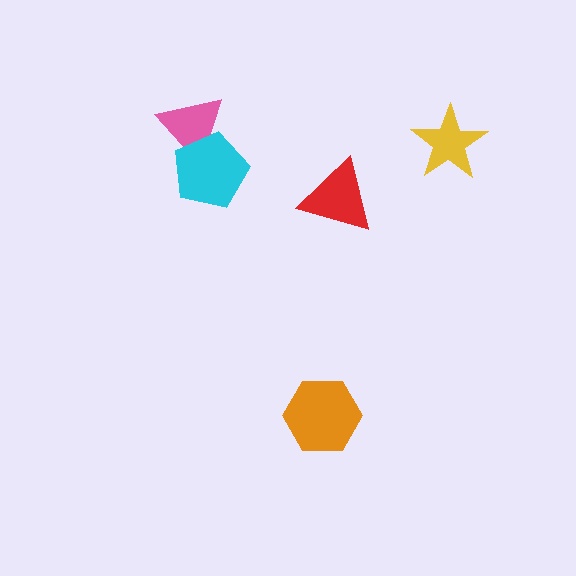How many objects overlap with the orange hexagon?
0 objects overlap with the orange hexagon.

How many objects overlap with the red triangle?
0 objects overlap with the red triangle.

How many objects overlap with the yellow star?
0 objects overlap with the yellow star.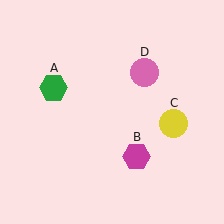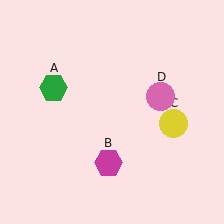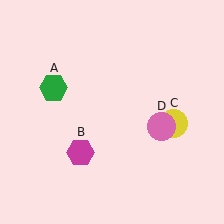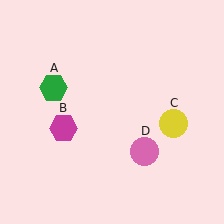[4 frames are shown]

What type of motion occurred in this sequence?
The magenta hexagon (object B), pink circle (object D) rotated clockwise around the center of the scene.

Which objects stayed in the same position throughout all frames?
Green hexagon (object A) and yellow circle (object C) remained stationary.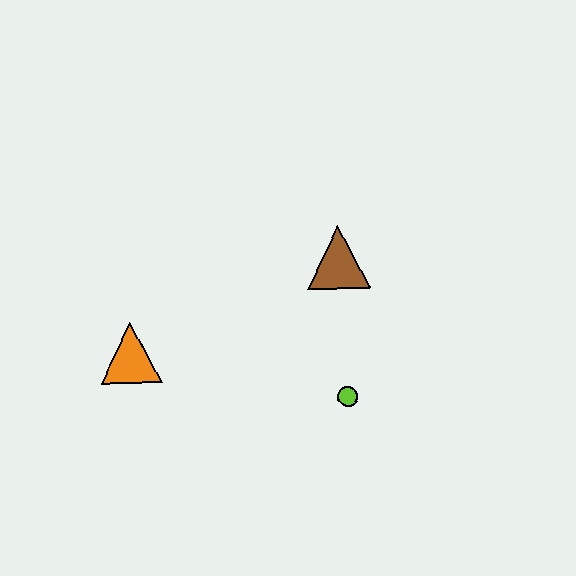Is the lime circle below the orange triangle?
Yes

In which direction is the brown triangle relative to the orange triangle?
The brown triangle is to the right of the orange triangle.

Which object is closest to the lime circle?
The brown triangle is closest to the lime circle.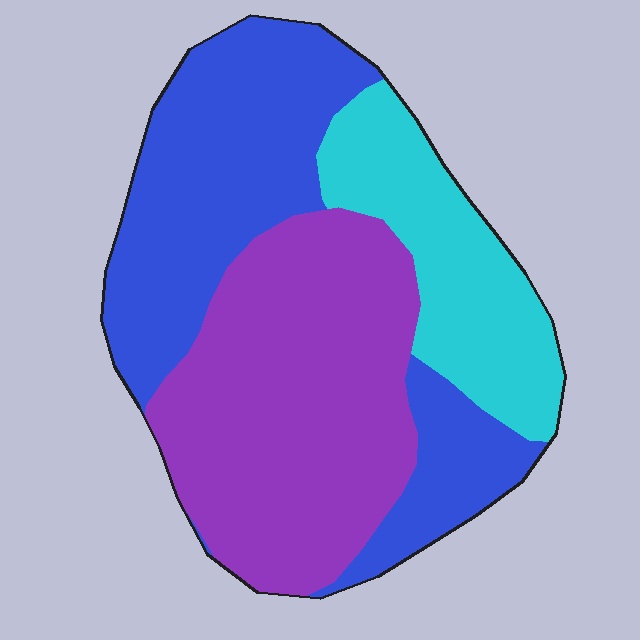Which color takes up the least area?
Cyan, at roughly 20%.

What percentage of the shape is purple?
Purple covers about 40% of the shape.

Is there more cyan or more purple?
Purple.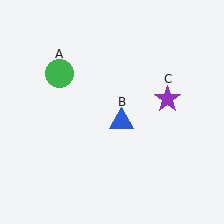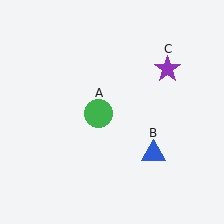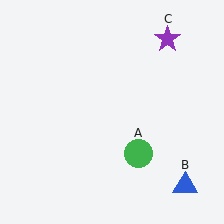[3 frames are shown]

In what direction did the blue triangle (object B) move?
The blue triangle (object B) moved down and to the right.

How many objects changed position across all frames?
3 objects changed position: green circle (object A), blue triangle (object B), purple star (object C).